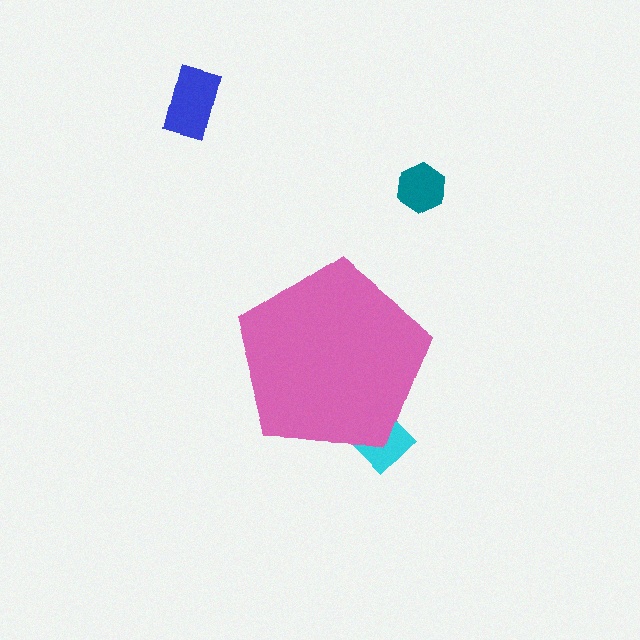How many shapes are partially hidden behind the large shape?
1 shape is partially hidden.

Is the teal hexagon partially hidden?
No, the teal hexagon is fully visible.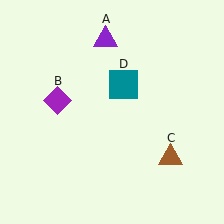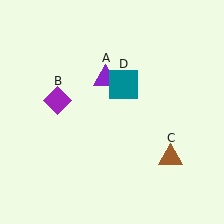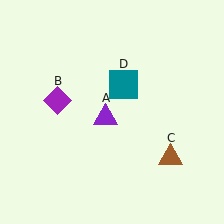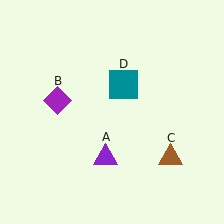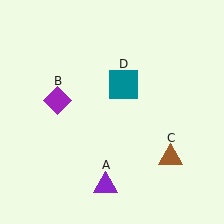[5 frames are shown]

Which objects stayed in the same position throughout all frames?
Purple diamond (object B) and brown triangle (object C) and teal square (object D) remained stationary.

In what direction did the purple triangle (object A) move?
The purple triangle (object A) moved down.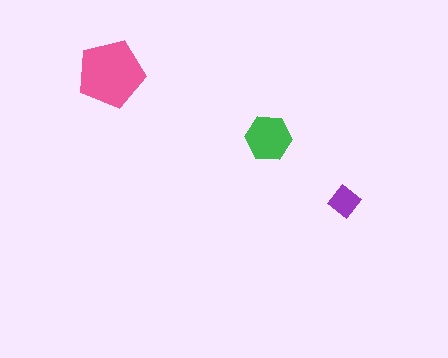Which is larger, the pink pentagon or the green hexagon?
The pink pentagon.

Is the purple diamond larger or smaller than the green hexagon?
Smaller.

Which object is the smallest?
The purple diamond.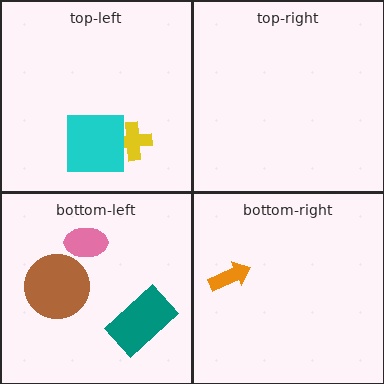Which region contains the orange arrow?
The bottom-right region.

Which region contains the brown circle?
The bottom-left region.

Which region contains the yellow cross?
The top-left region.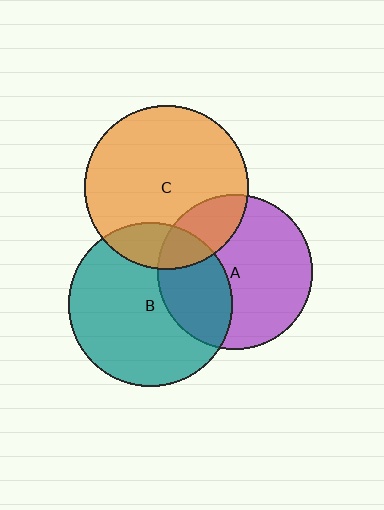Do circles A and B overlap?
Yes.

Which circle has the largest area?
Circle C (orange).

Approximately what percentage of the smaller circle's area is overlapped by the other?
Approximately 35%.